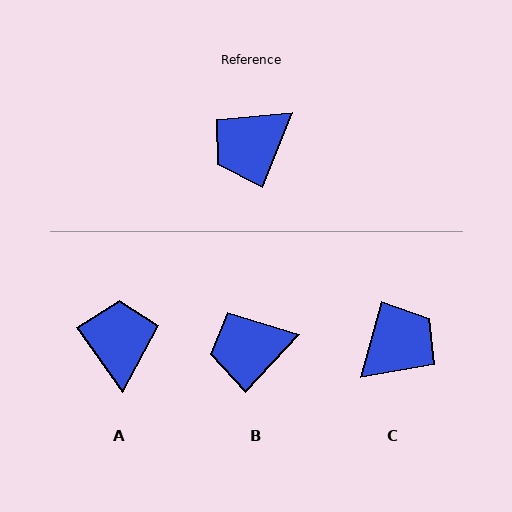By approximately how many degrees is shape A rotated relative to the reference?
Approximately 123 degrees clockwise.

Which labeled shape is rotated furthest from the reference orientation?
C, about 174 degrees away.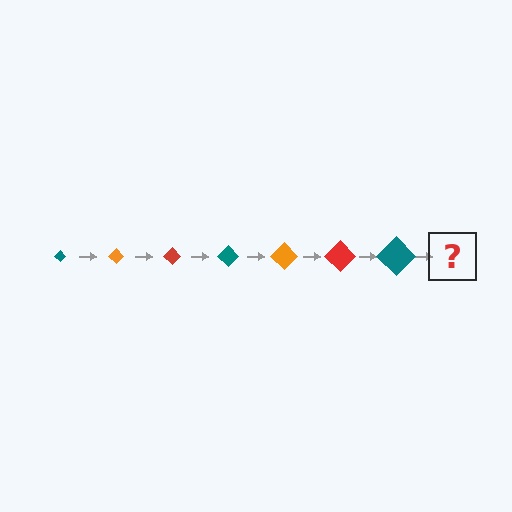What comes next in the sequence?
The next element should be an orange diamond, larger than the previous one.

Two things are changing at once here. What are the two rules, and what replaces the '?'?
The two rules are that the diamond grows larger each step and the color cycles through teal, orange, and red. The '?' should be an orange diamond, larger than the previous one.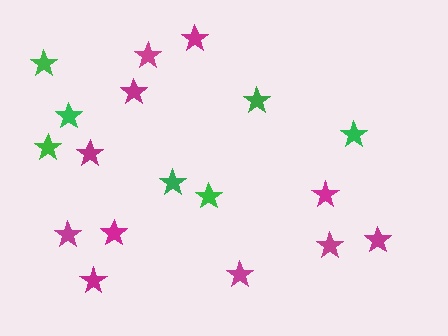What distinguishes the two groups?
There are 2 groups: one group of green stars (7) and one group of magenta stars (11).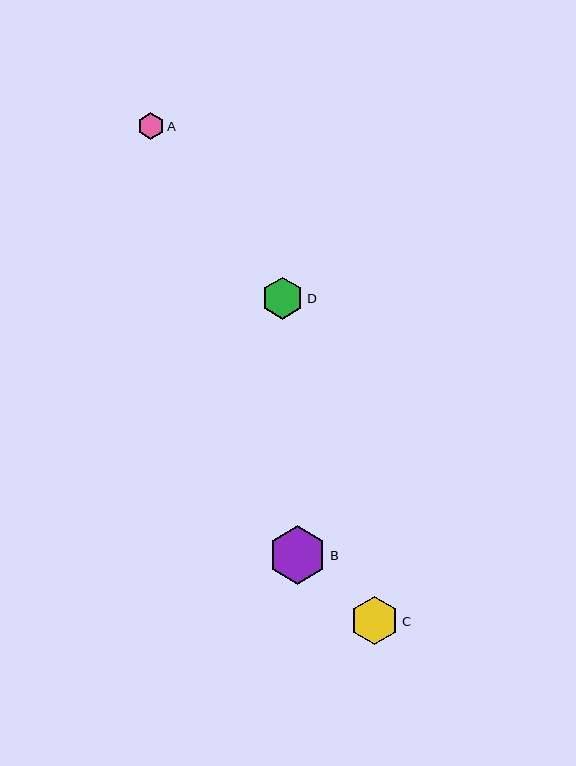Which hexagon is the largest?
Hexagon B is the largest with a size of approximately 58 pixels.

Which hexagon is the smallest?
Hexagon A is the smallest with a size of approximately 27 pixels.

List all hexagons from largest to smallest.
From largest to smallest: B, C, D, A.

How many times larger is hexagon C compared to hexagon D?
Hexagon C is approximately 1.2 times the size of hexagon D.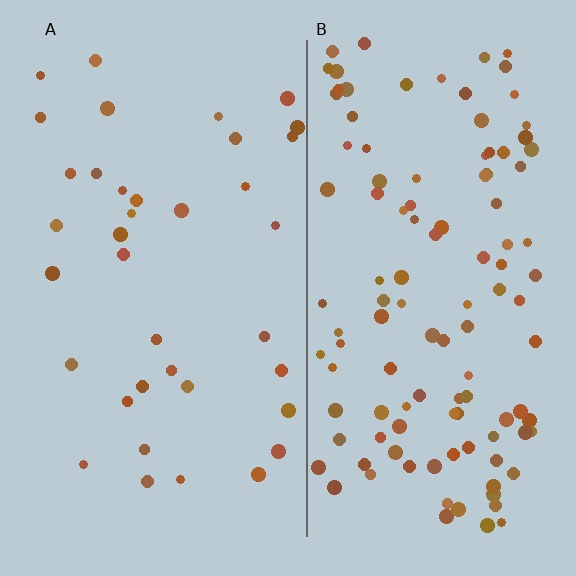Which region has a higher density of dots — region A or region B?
B (the right).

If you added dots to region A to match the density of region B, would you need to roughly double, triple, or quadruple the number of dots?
Approximately triple.